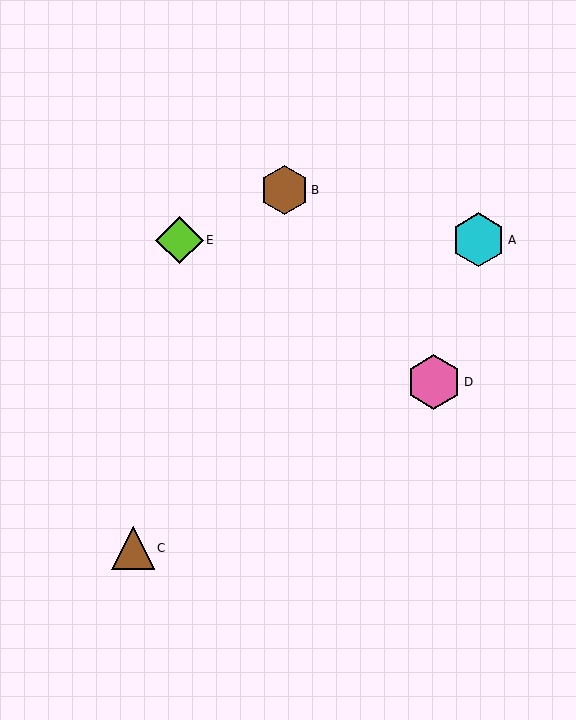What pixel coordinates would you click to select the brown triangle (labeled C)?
Click at (133, 548) to select the brown triangle C.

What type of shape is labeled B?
Shape B is a brown hexagon.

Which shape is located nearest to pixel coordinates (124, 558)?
The brown triangle (labeled C) at (133, 548) is nearest to that location.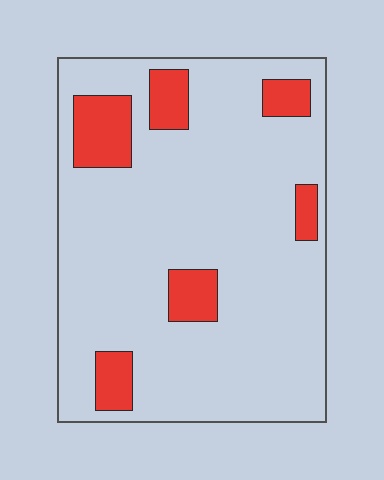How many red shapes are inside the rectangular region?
6.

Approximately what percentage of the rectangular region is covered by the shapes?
Approximately 15%.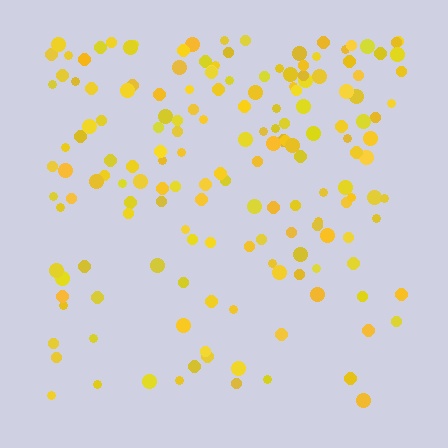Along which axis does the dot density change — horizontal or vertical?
Vertical.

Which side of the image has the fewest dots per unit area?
The bottom.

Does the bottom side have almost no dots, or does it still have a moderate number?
Still a moderate number, just noticeably fewer than the top.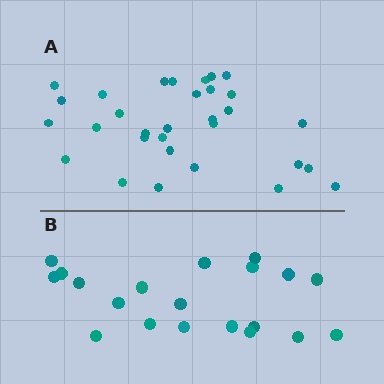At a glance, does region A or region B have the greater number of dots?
Region A (the top region) has more dots.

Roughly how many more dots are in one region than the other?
Region A has roughly 12 or so more dots than region B.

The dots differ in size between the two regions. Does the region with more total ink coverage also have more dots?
No. Region B has more total ink coverage because its dots are larger, but region A actually contains more individual dots. Total area can be misleading — the number of items is what matters here.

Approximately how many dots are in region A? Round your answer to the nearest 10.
About 30 dots. (The exact count is 31, which rounds to 30.)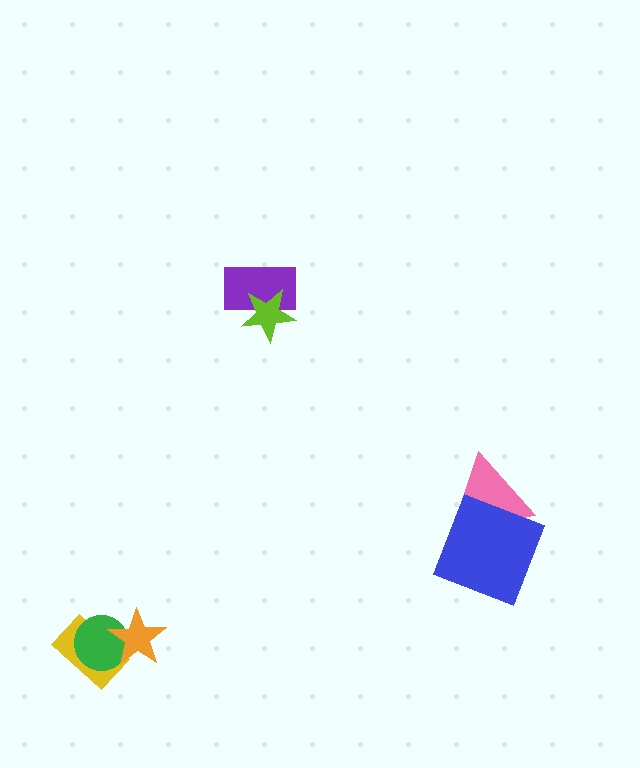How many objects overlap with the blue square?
1 object overlaps with the blue square.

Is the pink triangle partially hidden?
Yes, it is partially covered by another shape.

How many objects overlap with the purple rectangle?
1 object overlaps with the purple rectangle.